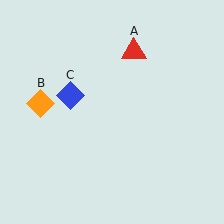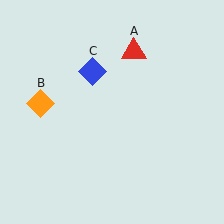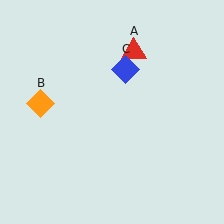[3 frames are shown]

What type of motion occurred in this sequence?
The blue diamond (object C) rotated clockwise around the center of the scene.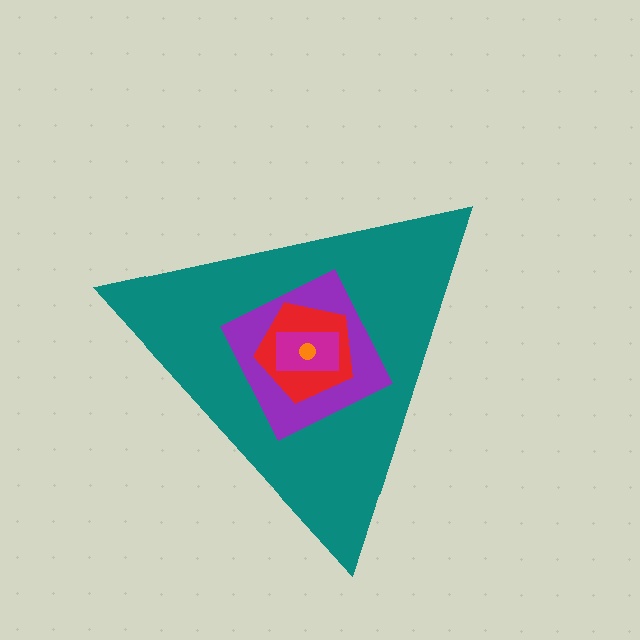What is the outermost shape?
The teal triangle.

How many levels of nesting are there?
5.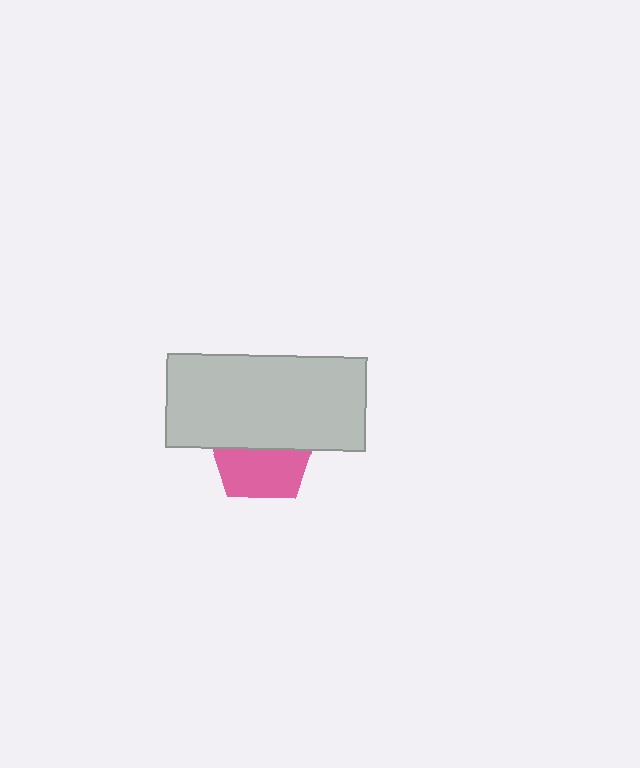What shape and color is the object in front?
The object in front is a light gray rectangle.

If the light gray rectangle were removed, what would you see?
You would see the complete pink pentagon.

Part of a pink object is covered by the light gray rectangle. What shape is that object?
It is a pentagon.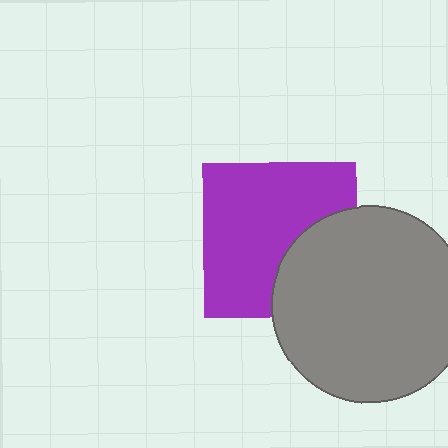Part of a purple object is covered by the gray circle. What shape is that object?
It is a square.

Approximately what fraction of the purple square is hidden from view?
Roughly 32% of the purple square is hidden behind the gray circle.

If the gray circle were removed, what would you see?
You would see the complete purple square.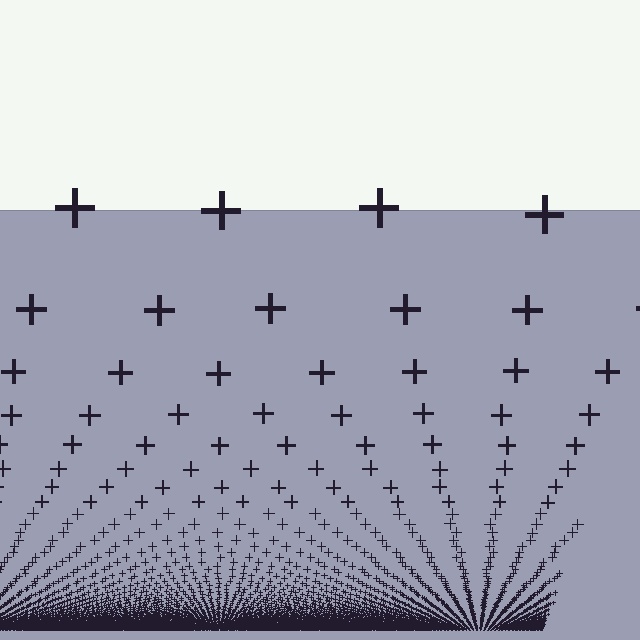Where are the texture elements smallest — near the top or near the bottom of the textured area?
Near the bottom.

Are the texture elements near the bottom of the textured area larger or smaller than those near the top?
Smaller. The gradient is inverted — elements near the bottom are smaller and denser.